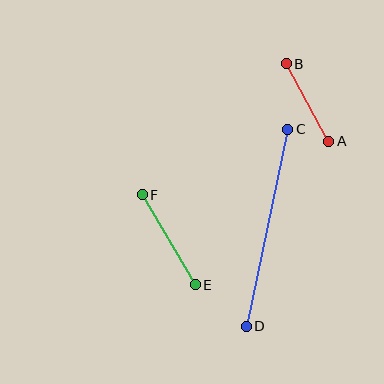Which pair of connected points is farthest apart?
Points C and D are farthest apart.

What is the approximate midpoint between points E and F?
The midpoint is at approximately (169, 240) pixels.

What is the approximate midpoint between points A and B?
The midpoint is at approximately (308, 103) pixels.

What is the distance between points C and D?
The distance is approximately 201 pixels.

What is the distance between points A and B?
The distance is approximately 88 pixels.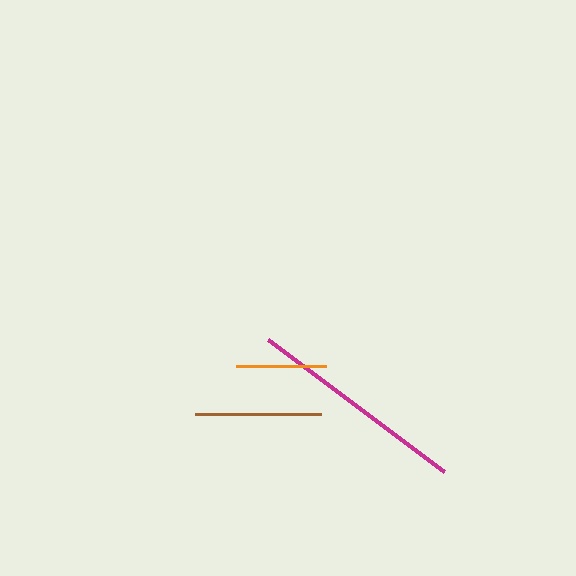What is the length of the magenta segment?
The magenta segment is approximately 220 pixels long.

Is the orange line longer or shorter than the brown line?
The brown line is longer than the orange line.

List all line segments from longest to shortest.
From longest to shortest: magenta, brown, orange.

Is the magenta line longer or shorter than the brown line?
The magenta line is longer than the brown line.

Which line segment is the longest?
The magenta line is the longest at approximately 220 pixels.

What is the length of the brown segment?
The brown segment is approximately 126 pixels long.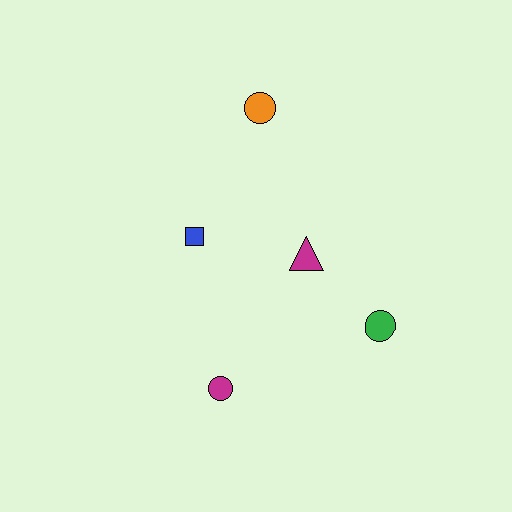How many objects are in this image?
There are 5 objects.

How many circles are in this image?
There are 3 circles.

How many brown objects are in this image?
There are no brown objects.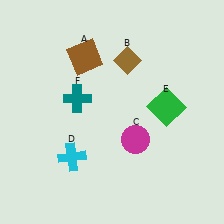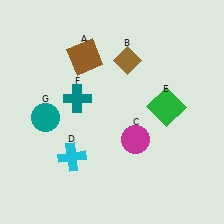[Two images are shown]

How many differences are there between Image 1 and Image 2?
There is 1 difference between the two images.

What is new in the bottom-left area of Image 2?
A teal circle (G) was added in the bottom-left area of Image 2.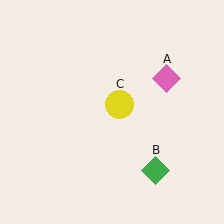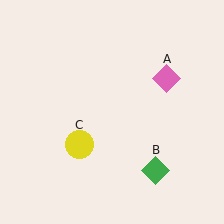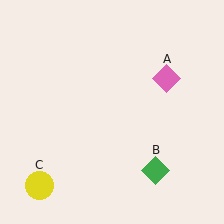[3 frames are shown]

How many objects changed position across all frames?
1 object changed position: yellow circle (object C).